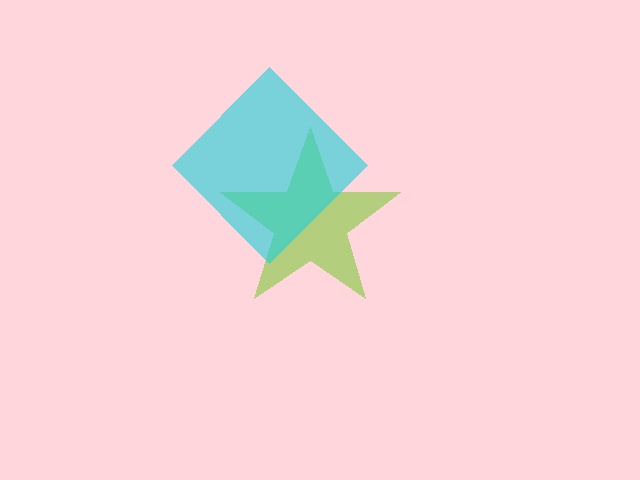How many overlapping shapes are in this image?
There are 2 overlapping shapes in the image.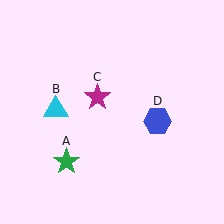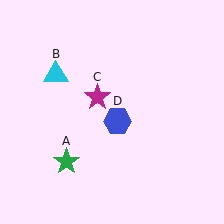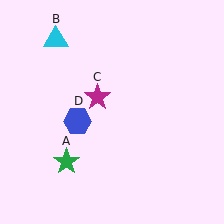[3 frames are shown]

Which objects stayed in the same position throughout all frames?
Green star (object A) and magenta star (object C) remained stationary.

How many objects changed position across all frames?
2 objects changed position: cyan triangle (object B), blue hexagon (object D).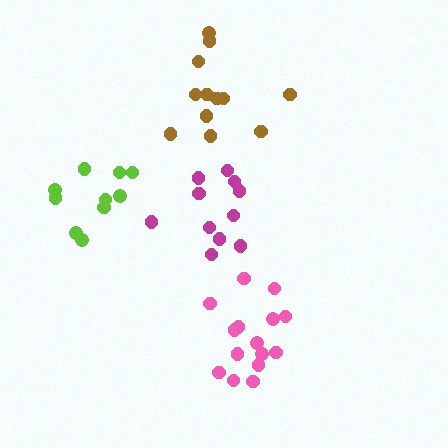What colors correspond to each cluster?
The clusters are colored: lime, pink, brown, magenta.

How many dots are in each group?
Group 1: 10 dots, Group 2: 15 dots, Group 3: 12 dots, Group 4: 11 dots (48 total).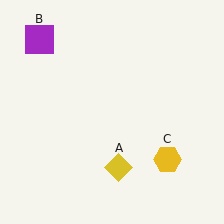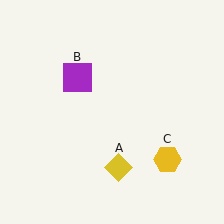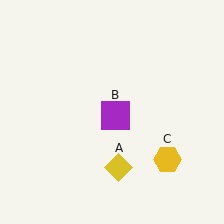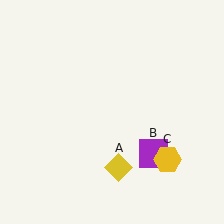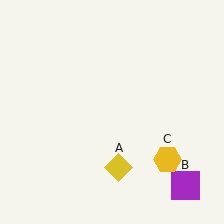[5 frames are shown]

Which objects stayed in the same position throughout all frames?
Yellow diamond (object A) and yellow hexagon (object C) remained stationary.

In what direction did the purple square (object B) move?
The purple square (object B) moved down and to the right.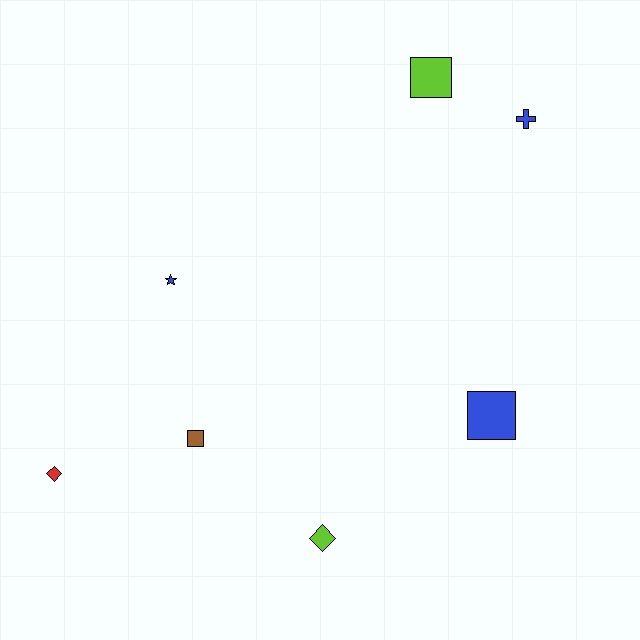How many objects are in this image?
There are 7 objects.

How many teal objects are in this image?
There are no teal objects.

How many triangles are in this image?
There are no triangles.